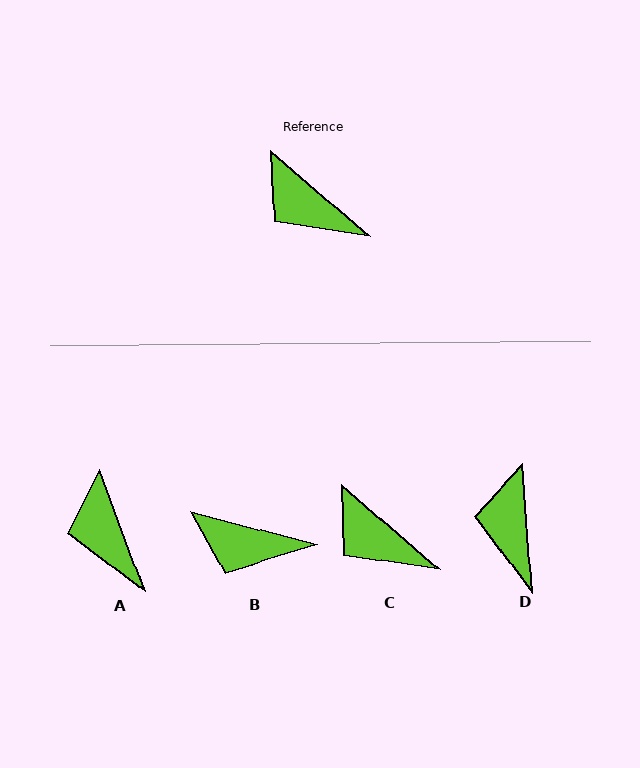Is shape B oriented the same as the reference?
No, it is off by about 26 degrees.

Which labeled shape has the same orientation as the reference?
C.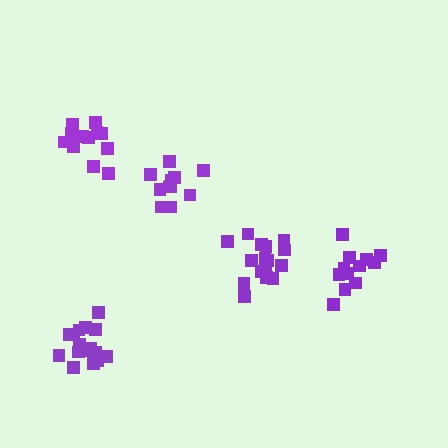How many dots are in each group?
Group 1: 12 dots, Group 2: 16 dots, Group 3: 12 dots, Group 4: 16 dots, Group 5: 11 dots (67 total).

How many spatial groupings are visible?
There are 5 spatial groupings.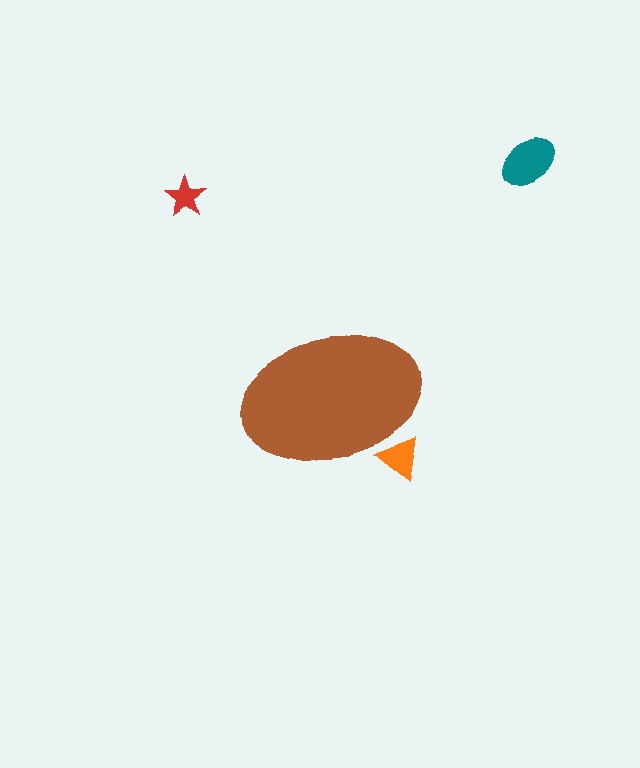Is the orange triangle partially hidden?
Yes, the orange triangle is partially hidden behind the brown ellipse.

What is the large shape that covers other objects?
A brown ellipse.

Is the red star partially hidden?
No, the red star is fully visible.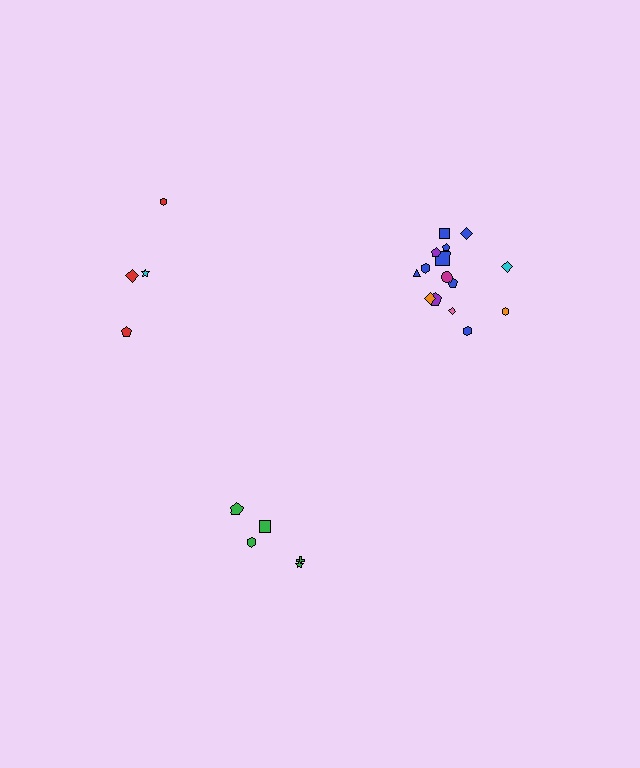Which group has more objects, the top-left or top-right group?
The top-right group.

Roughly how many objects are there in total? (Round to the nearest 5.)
Roughly 25 objects in total.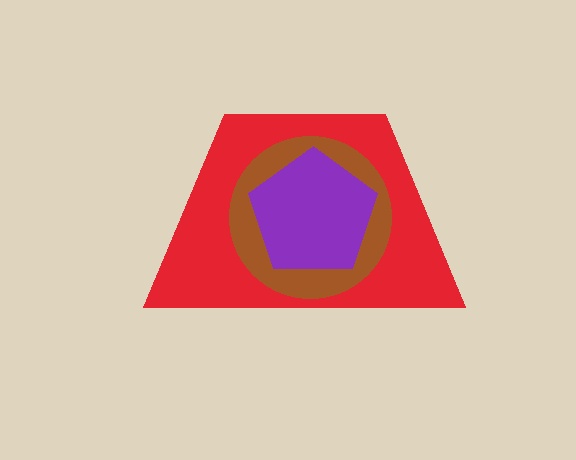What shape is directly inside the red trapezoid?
The brown circle.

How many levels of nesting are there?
3.